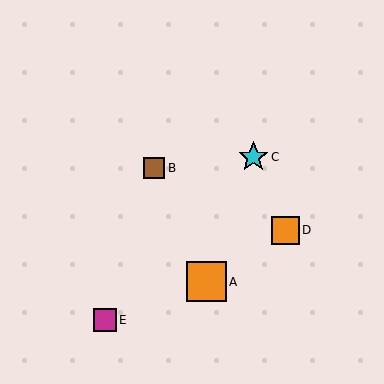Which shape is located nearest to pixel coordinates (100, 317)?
The magenta square (labeled E) at (105, 320) is nearest to that location.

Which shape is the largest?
The orange square (labeled A) is the largest.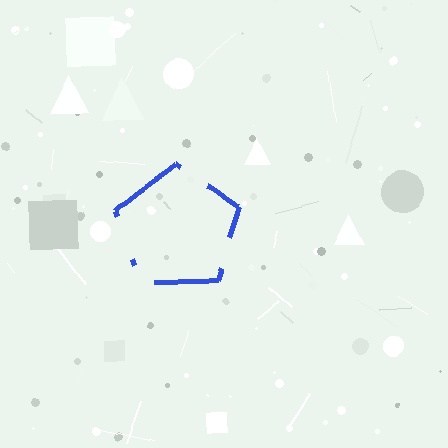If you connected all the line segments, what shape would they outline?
They would outline a pentagon.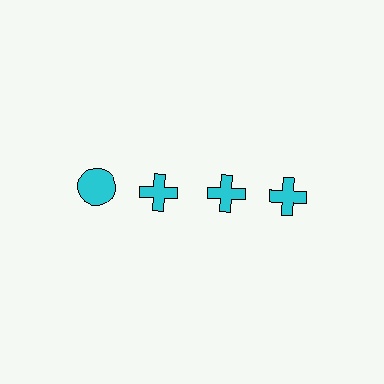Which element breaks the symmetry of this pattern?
The cyan circle in the top row, leftmost column breaks the symmetry. All other shapes are cyan crosses.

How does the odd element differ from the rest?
It has a different shape: circle instead of cross.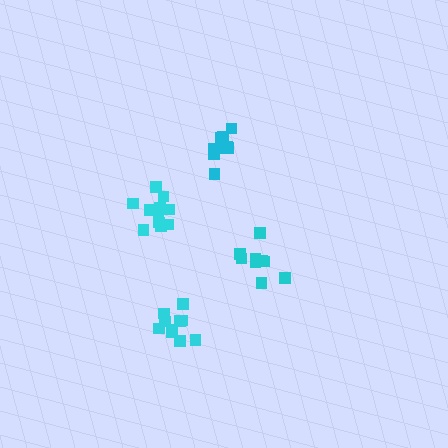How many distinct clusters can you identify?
There are 4 distinct clusters.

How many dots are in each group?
Group 1: 10 dots, Group 2: 9 dots, Group 3: 9 dots, Group 4: 12 dots (40 total).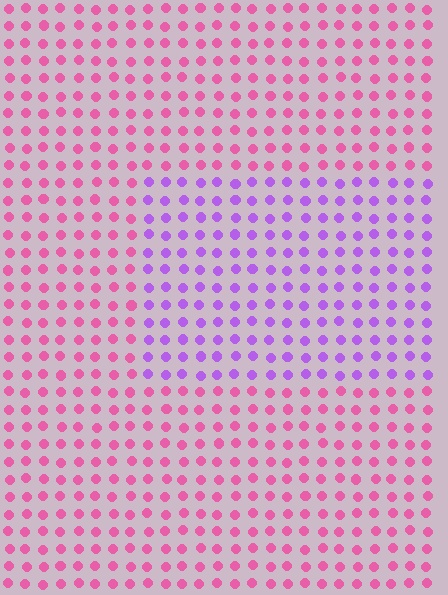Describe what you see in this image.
The image is filled with small pink elements in a uniform arrangement. A rectangle-shaped region is visible where the elements are tinted to a slightly different hue, forming a subtle color boundary.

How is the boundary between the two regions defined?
The boundary is defined purely by a slight shift in hue (about 50 degrees). Spacing, size, and orientation are identical on both sides.